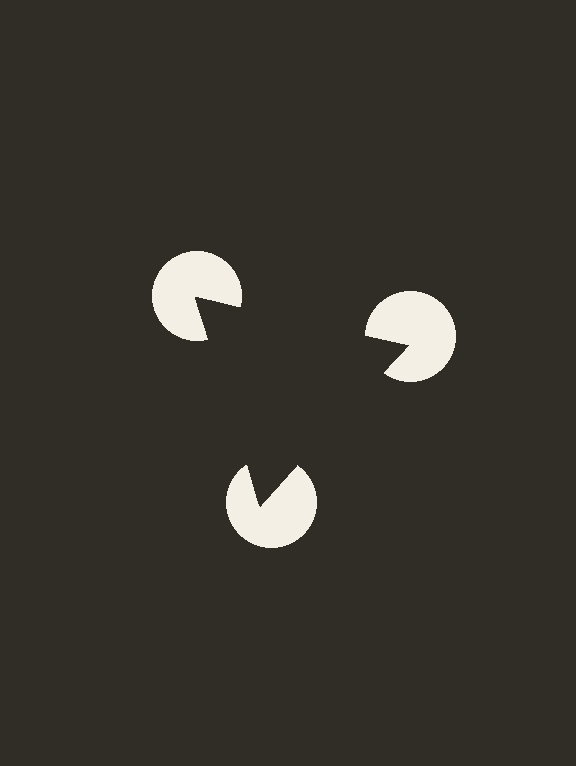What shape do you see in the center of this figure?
An illusory triangle — its edges are inferred from the aligned wedge cuts in the pac-man discs, not physically drawn.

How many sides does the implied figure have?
3 sides.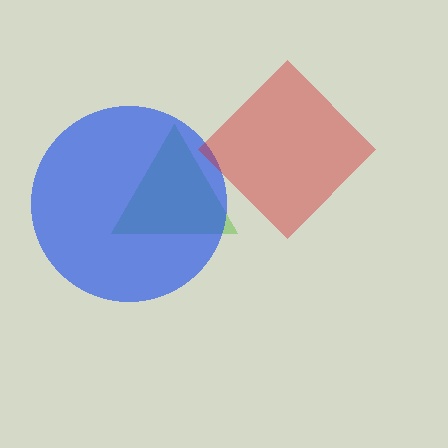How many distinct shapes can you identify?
There are 3 distinct shapes: a lime triangle, a blue circle, a red diamond.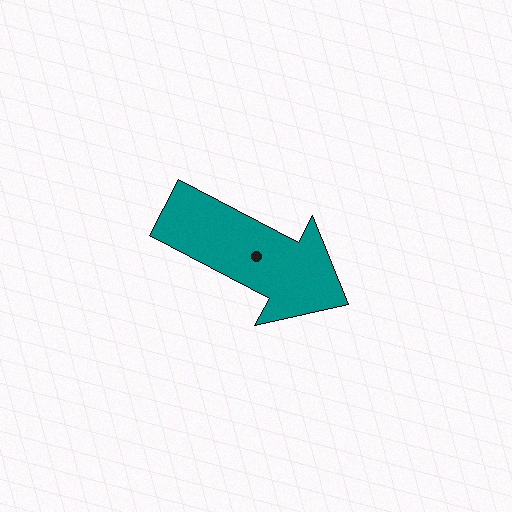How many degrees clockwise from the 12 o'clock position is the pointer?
Approximately 118 degrees.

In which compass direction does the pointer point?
Southeast.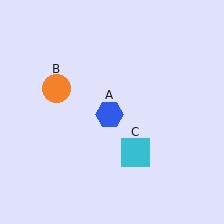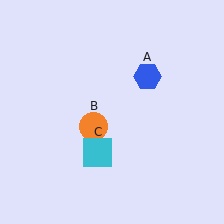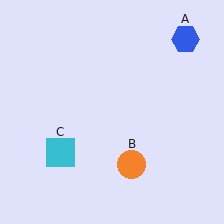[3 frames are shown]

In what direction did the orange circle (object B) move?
The orange circle (object B) moved down and to the right.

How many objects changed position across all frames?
3 objects changed position: blue hexagon (object A), orange circle (object B), cyan square (object C).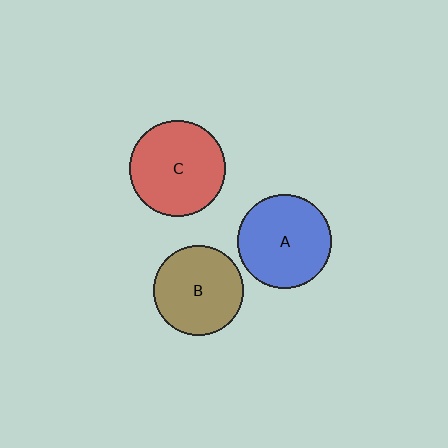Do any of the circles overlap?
No, none of the circles overlap.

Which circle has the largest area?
Circle C (red).